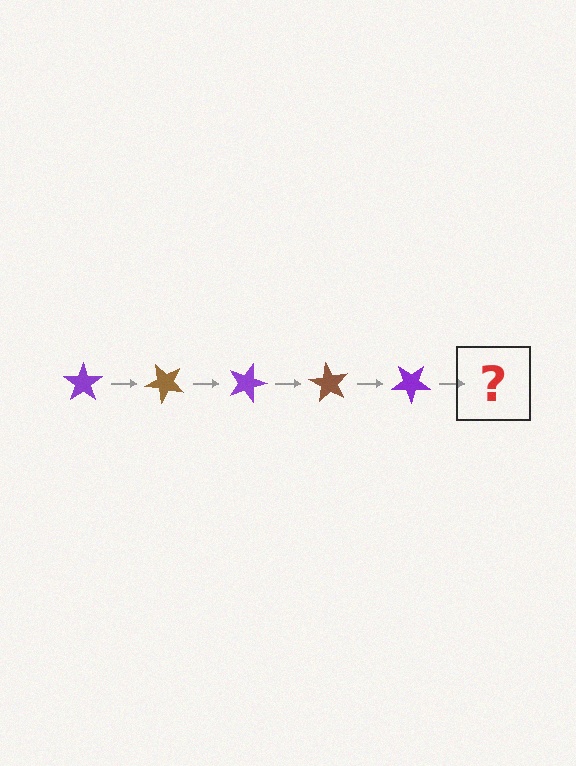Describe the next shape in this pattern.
It should be a brown star, rotated 225 degrees from the start.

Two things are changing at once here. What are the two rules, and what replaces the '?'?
The two rules are that it rotates 45 degrees each step and the color cycles through purple and brown. The '?' should be a brown star, rotated 225 degrees from the start.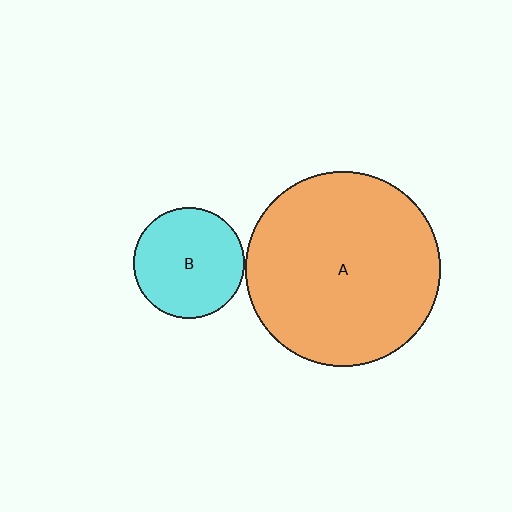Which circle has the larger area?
Circle A (orange).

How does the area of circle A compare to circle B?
Approximately 3.1 times.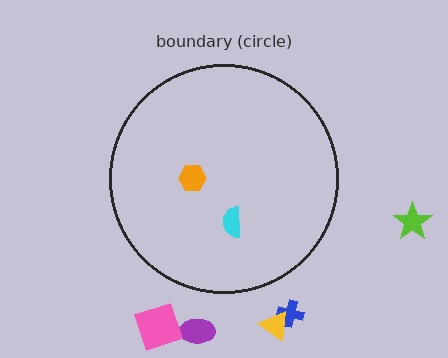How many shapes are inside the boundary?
2 inside, 5 outside.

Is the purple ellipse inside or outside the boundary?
Outside.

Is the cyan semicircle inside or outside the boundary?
Inside.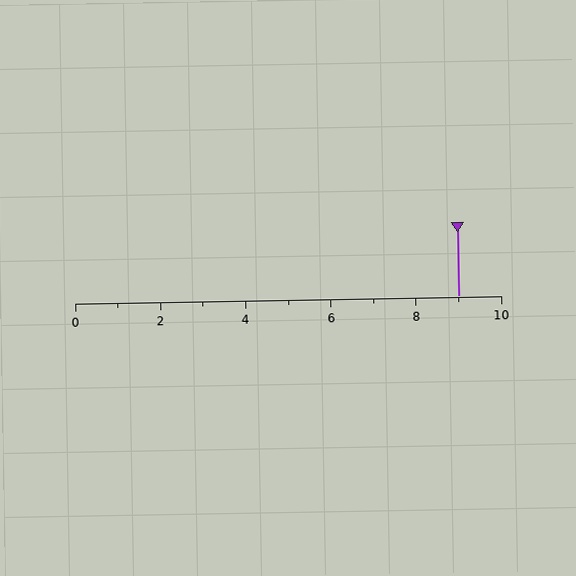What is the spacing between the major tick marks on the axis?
The major ticks are spaced 2 apart.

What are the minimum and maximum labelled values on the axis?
The axis runs from 0 to 10.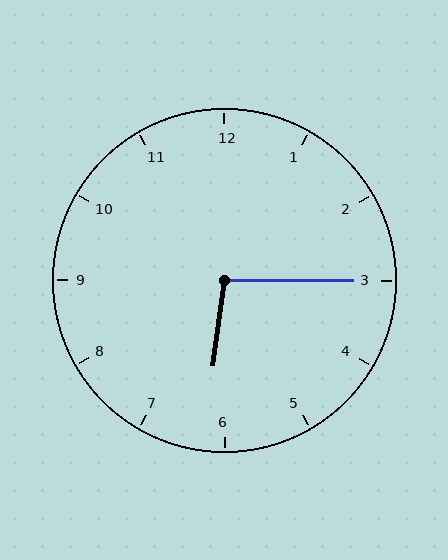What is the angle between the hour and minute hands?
Approximately 98 degrees.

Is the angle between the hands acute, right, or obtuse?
It is obtuse.